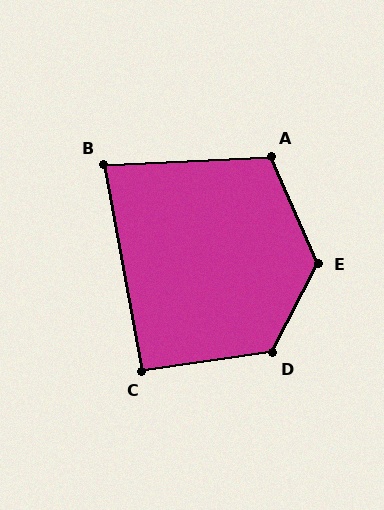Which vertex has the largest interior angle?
E, at approximately 129 degrees.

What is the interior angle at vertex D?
Approximately 125 degrees (obtuse).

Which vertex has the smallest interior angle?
B, at approximately 82 degrees.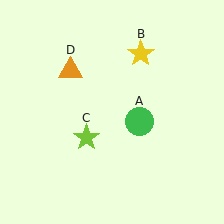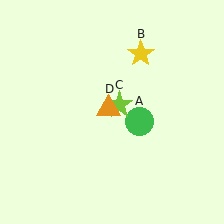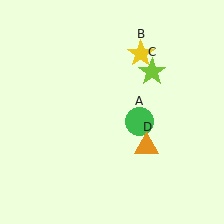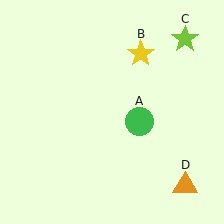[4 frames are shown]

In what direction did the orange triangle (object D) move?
The orange triangle (object D) moved down and to the right.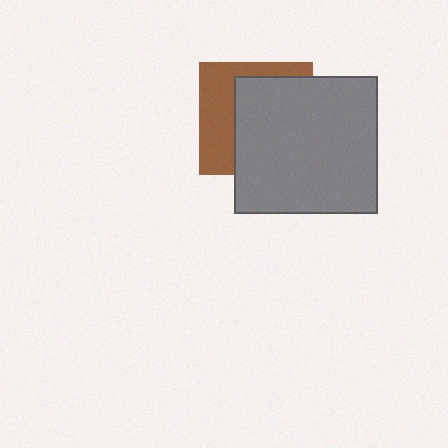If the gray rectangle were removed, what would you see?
You would see the complete brown square.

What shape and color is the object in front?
The object in front is a gray rectangle.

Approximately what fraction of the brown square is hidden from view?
Roughly 62% of the brown square is hidden behind the gray rectangle.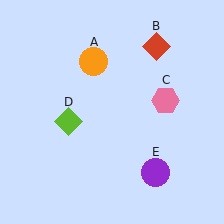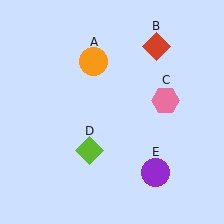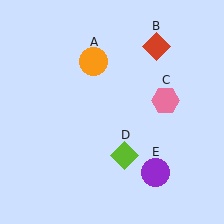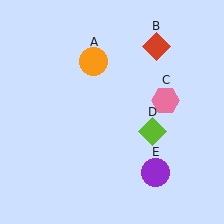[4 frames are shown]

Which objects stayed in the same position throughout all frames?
Orange circle (object A) and red diamond (object B) and pink hexagon (object C) and purple circle (object E) remained stationary.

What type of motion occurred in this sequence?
The lime diamond (object D) rotated counterclockwise around the center of the scene.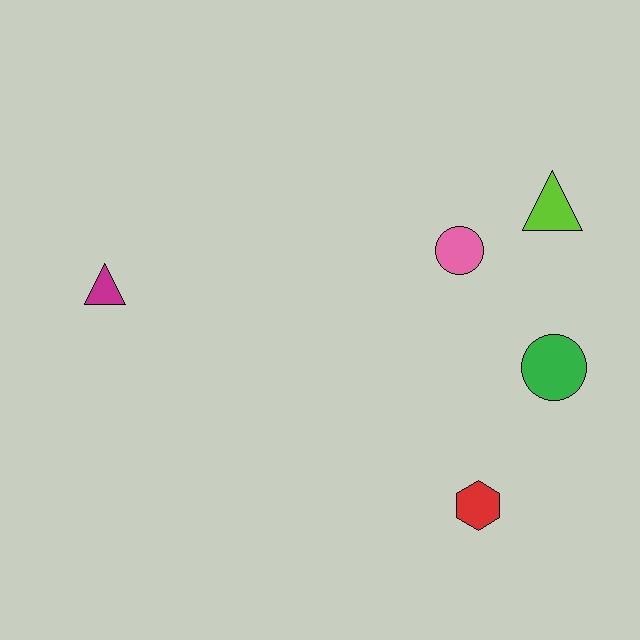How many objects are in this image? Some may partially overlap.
There are 5 objects.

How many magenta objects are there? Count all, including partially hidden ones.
There is 1 magenta object.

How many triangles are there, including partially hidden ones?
There are 2 triangles.